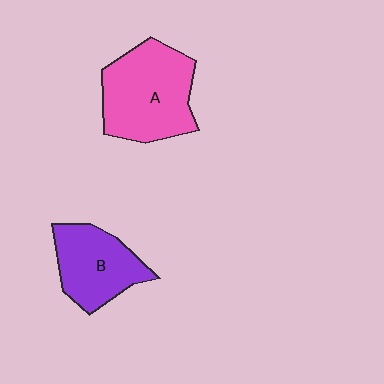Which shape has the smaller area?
Shape B (purple).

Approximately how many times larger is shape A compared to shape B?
Approximately 1.4 times.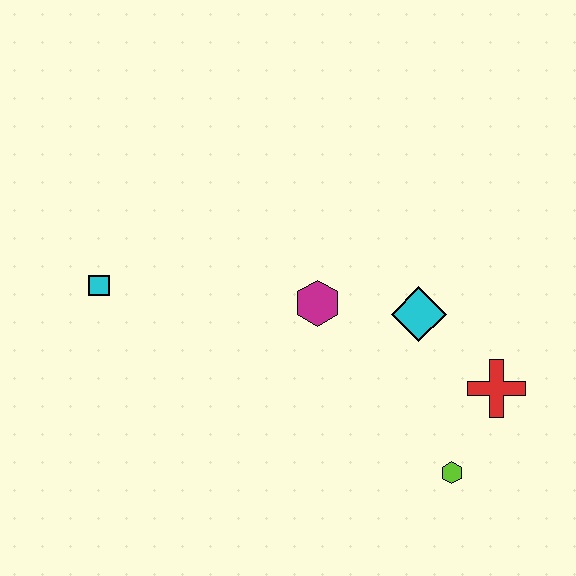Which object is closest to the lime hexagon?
The red cross is closest to the lime hexagon.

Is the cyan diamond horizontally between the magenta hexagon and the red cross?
Yes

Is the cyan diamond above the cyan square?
No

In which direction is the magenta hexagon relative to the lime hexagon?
The magenta hexagon is above the lime hexagon.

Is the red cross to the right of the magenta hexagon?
Yes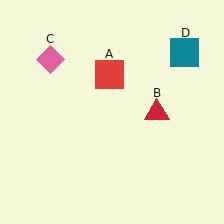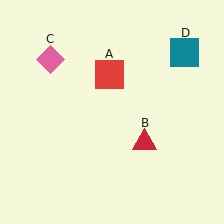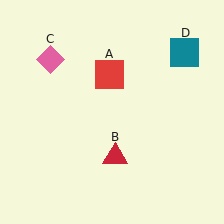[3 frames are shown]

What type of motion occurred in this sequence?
The red triangle (object B) rotated clockwise around the center of the scene.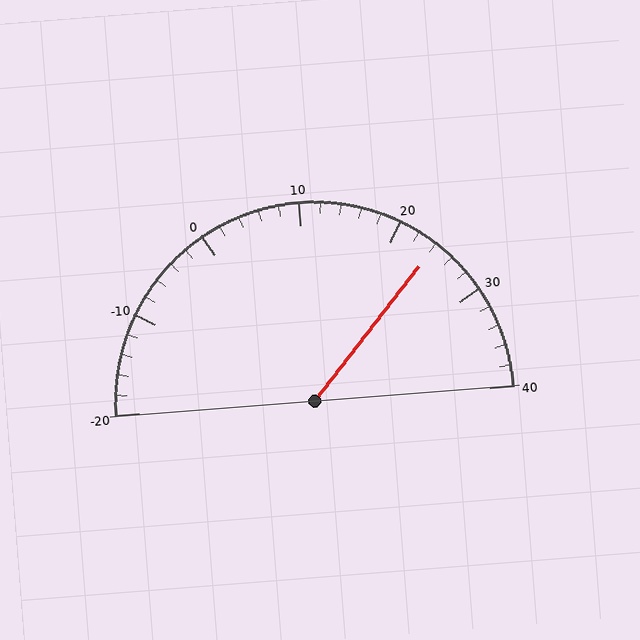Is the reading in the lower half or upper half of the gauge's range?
The reading is in the upper half of the range (-20 to 40).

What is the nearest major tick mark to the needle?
The nearest major tick mark is 20.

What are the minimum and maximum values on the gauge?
The gauge ranges from -20 to 40.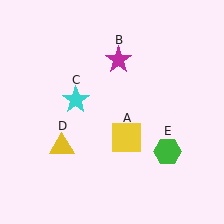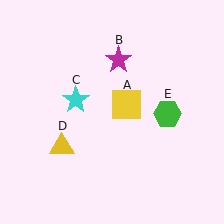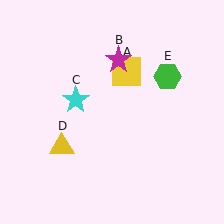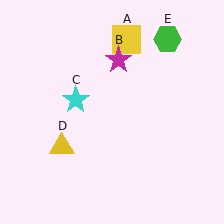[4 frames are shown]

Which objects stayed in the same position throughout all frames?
Magenta star (object B) and cyan star (object C) and yellow triangle (object D) remained stationary.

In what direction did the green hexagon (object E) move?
The green hexagon (object E) moved up.